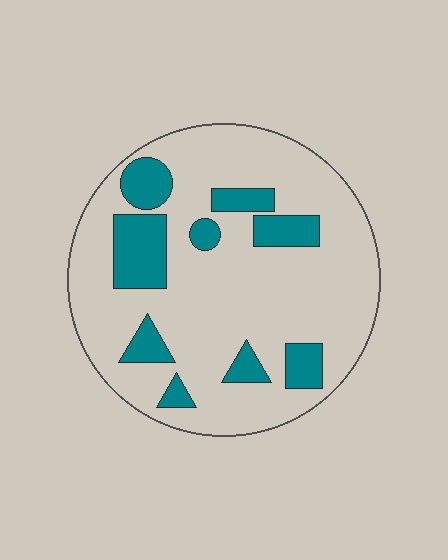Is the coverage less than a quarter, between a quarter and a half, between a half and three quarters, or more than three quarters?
Less than a quarter.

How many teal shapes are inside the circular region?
9.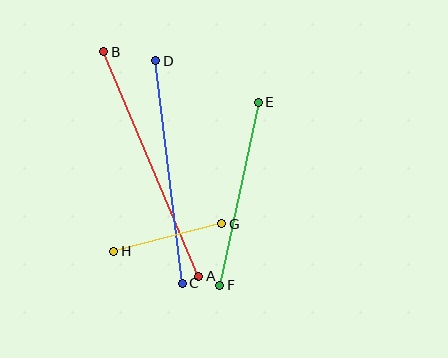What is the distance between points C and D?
The distance is approximately 224 pixels.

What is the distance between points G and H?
The distance is approximately 111 pixels.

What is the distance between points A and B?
The distance is approximately 244 pixels.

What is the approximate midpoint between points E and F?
The midpoint is at approximately (239, 194) pixels.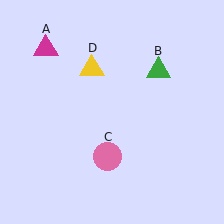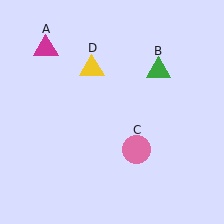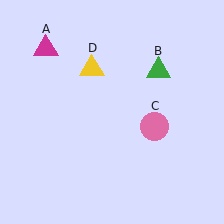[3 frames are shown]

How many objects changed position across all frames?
1 object changed position: pink circle (object C).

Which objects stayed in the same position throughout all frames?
Magenta triangle (object A) and green triangle (object B) and yellow triangle (object D) remained stationary.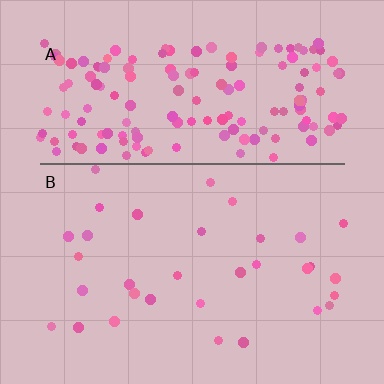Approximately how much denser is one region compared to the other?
Approximately 5.3× — region A over region B.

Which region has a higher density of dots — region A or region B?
A (the top).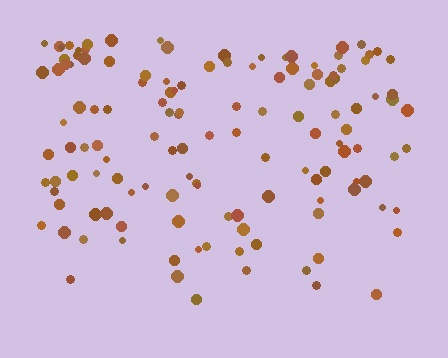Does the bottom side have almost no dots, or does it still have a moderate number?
Still a moderate number, just noticeably fewer than the top.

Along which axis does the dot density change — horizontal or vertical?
Vertical.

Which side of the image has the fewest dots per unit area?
The bottom.